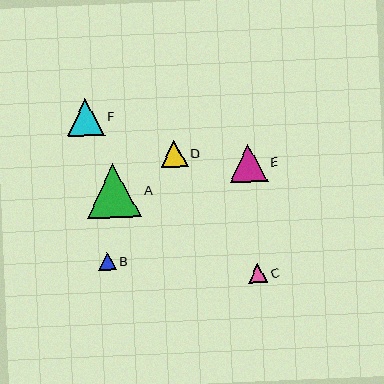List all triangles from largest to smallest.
From largest to smallest: A, E, F, D, C, B.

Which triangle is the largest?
Triangle A is the largest with a size of approximately 54 pixels.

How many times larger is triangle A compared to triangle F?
Triangle A is approximately 1.5 times the size of triangle F.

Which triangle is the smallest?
Triangle B is the smallest with a size of approximately 17 pixels.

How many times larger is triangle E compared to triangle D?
Triangle E is approximately 1.4 times the size of triangle D.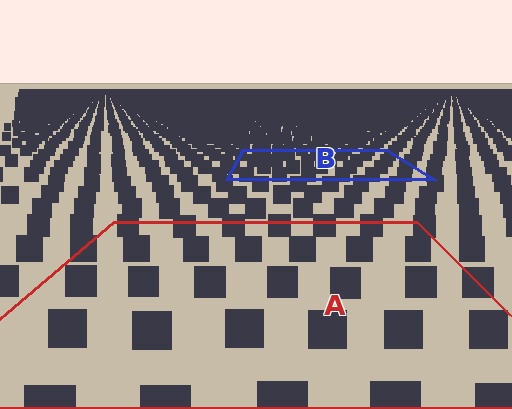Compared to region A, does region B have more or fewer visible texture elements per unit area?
Region B has more texture elements per unit area — they are packed more densely because it is farther away.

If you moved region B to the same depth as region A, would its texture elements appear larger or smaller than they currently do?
They would appear larger. At a closer depth, the same texture elements are projected at a bigger on-screen size.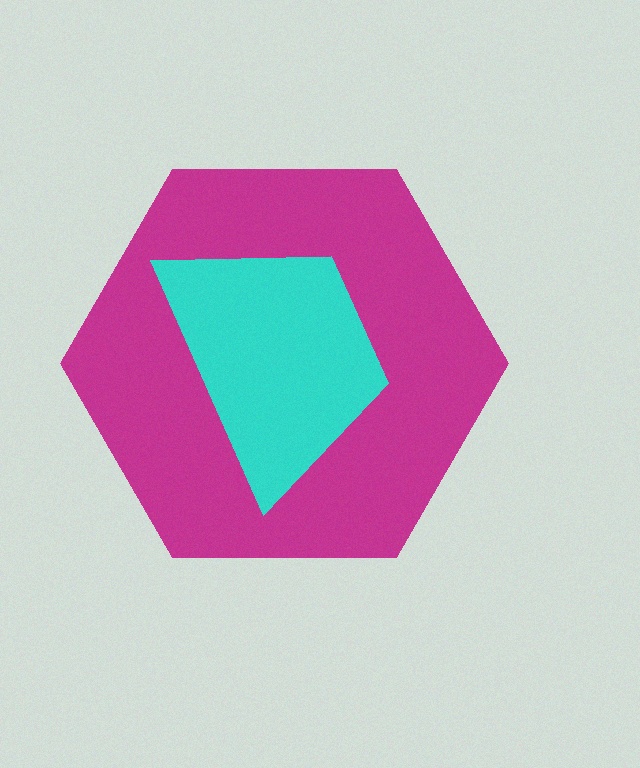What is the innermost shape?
The cyan trapezoid.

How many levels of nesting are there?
2.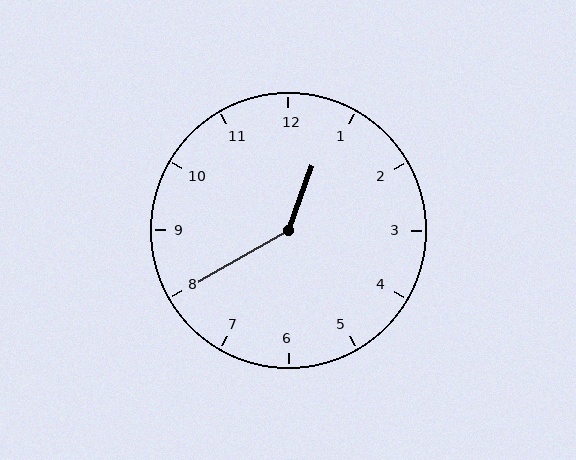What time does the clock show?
12:40.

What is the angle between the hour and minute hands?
Approximately 140 degrees.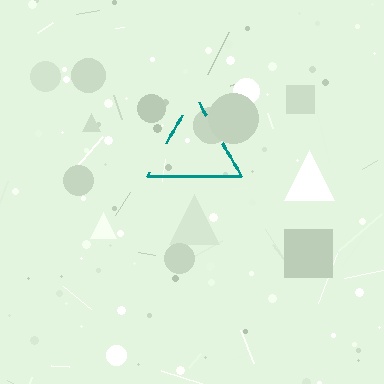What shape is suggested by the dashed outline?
The dashed outline suggests a triangle.